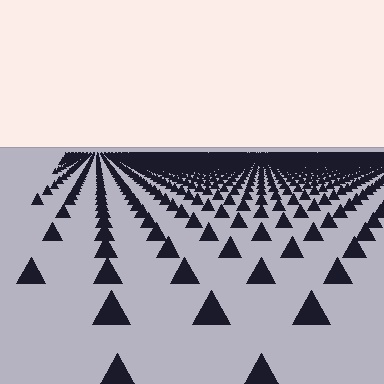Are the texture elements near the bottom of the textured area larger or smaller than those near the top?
Larger. Near the bottom, elements are closer to the viewer and appear at a bigger on-screen size.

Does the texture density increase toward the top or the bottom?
Density increases toward the top.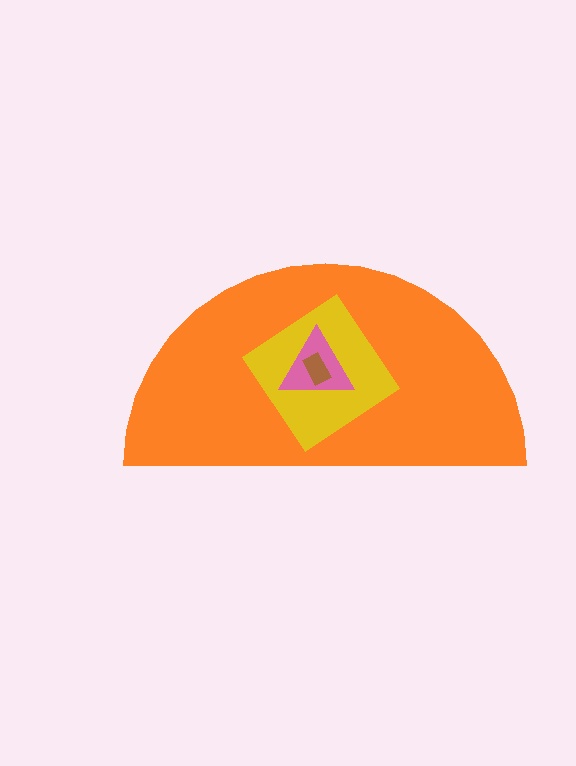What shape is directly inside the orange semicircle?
The yellow diamond.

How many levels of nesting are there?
4.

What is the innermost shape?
The brown rectangle.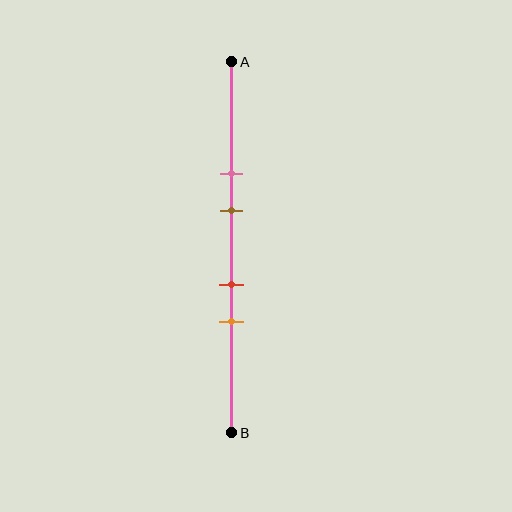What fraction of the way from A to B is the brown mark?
The brown mark is approximately 40% (0.4) of the way from A to B.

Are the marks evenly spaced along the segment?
No, the marks are not evenly spaced.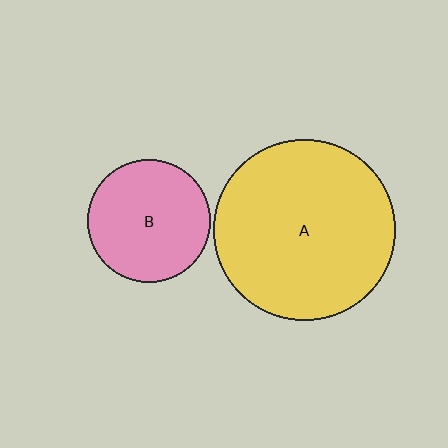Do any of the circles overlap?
No, none of the circles overlap.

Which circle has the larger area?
Circle A (yellow).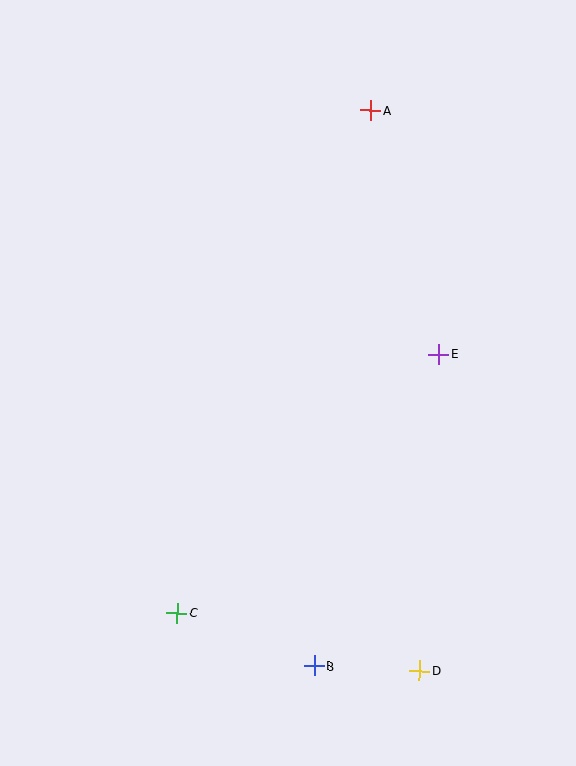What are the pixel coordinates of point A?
Point A is at (371, 110).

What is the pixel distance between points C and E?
The distance between C and E is 368 pixels.